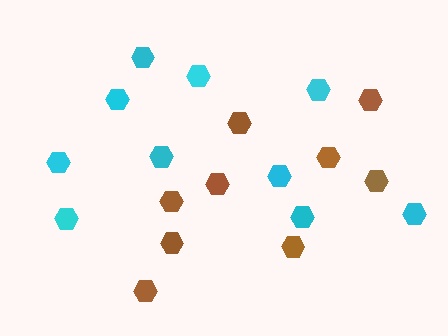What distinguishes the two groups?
There are 2 groups: one group of cyan hexagons (10) and one group of brown hexagons (9).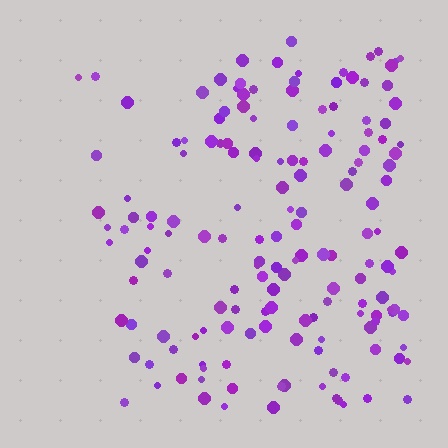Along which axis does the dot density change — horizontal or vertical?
Horizontal.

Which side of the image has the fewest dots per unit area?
The left.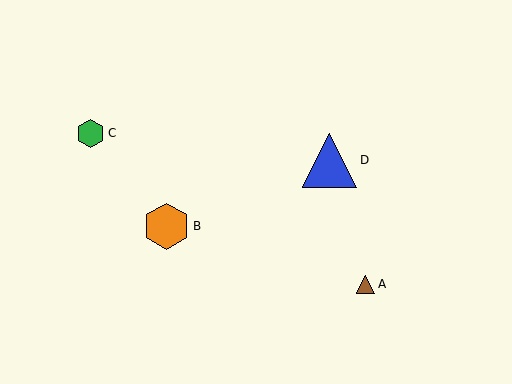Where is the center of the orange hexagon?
The center of the orange hexagon is at (167, 226).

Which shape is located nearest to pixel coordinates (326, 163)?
The blue triangle (labeled D) at (330, 160) is nearest to that location.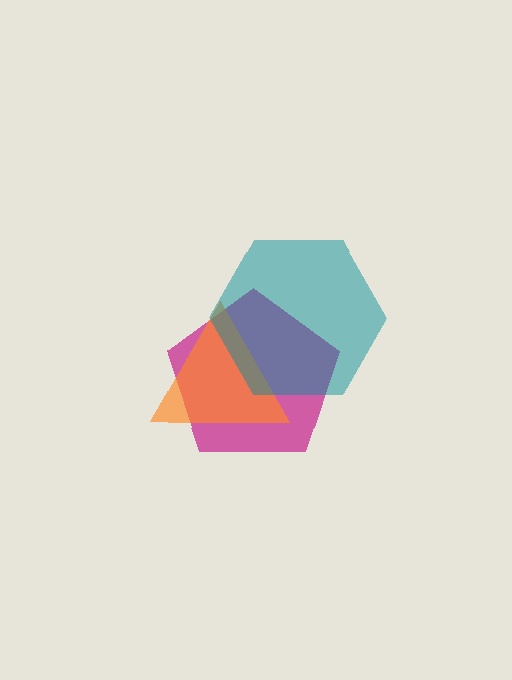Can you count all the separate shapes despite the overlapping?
Yes, there are 3 separate shapes.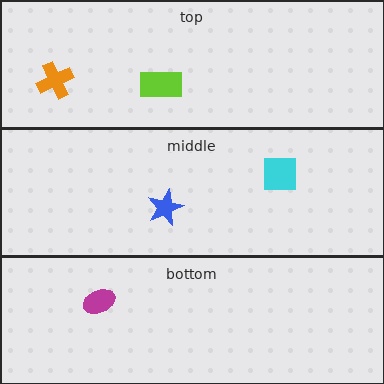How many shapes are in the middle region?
2.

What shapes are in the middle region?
The blue star, the cyan square.